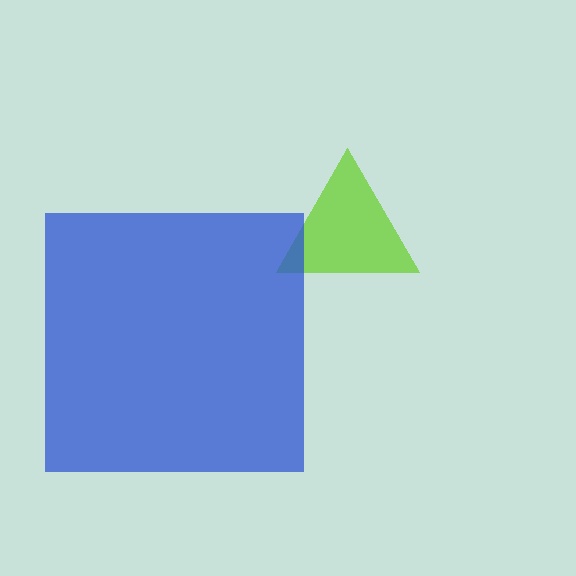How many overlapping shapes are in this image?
There are 2 overlapping shapes in the image.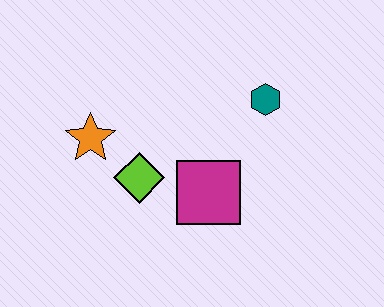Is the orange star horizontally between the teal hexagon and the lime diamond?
No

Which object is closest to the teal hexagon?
The magenta square is closest to the teal hexagon.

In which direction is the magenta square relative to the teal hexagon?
The magenta square is below the teal hexagon.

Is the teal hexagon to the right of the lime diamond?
Yes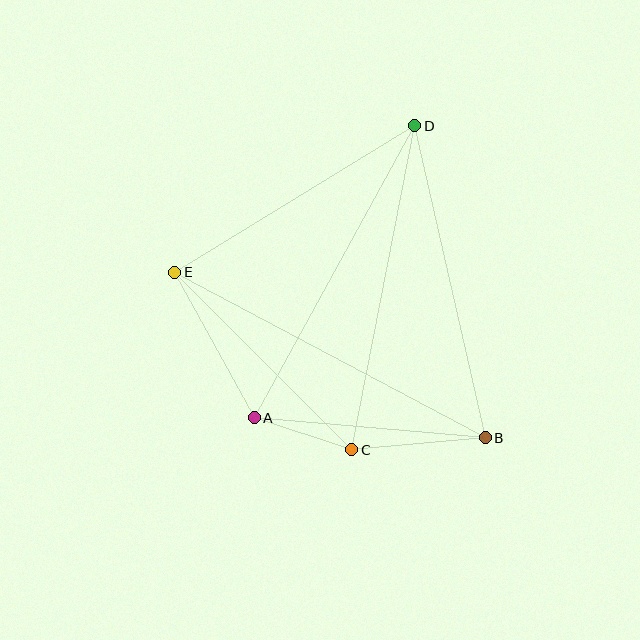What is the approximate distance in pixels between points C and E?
The distance between C and E is approximately 251 pixels.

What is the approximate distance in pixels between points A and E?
The distance between A and E is approximately 166 pixels.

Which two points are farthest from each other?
Points B and E are farthest from each other.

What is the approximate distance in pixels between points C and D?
The distance between C and D is approximately 330 pixels.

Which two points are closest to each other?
Points A and C are closest to each other.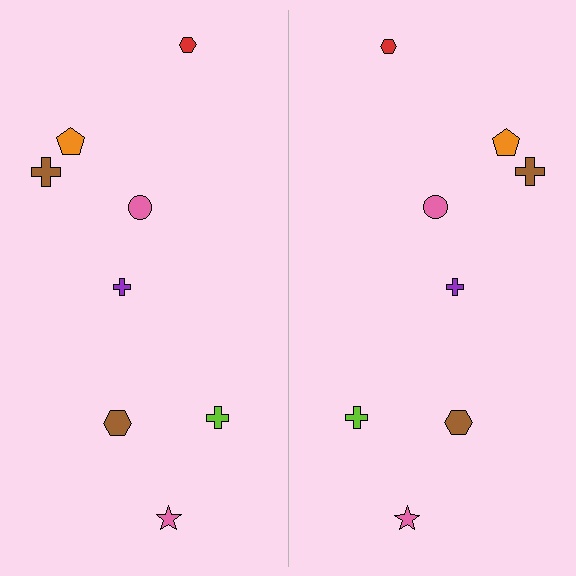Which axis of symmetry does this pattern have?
The pattern has a vertical axis of symmetry running through the center of the image.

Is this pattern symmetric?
Yes, this pattern has bilateral (reflection) symmetry.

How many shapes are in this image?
There are 16 shapes in this image.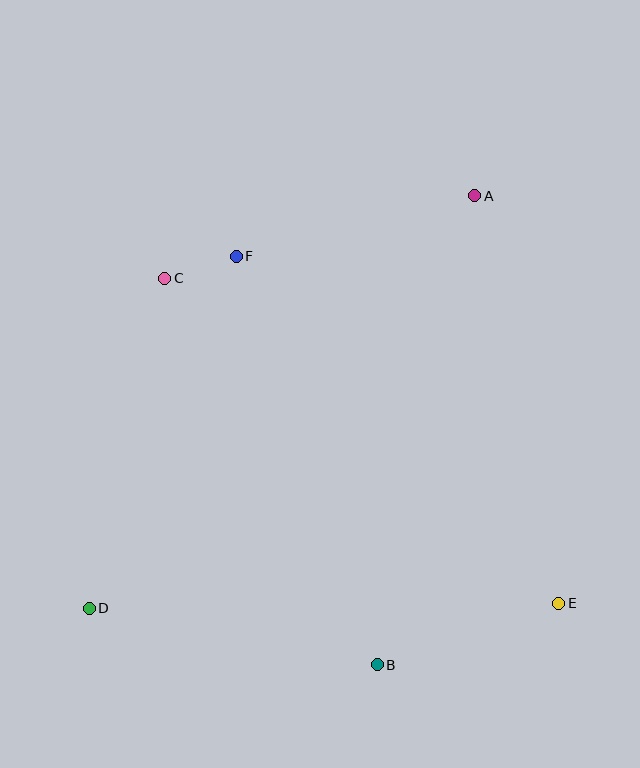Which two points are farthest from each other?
Points A and D are farthest from each other.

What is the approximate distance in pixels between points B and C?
The distance between B and C is approximately 441 pixels.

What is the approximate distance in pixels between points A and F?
The distance between A and F is approximately 246 pixels.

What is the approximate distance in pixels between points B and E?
The distance between B and E is approximately 191 pixels.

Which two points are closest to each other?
Points C and F are closest to each other.